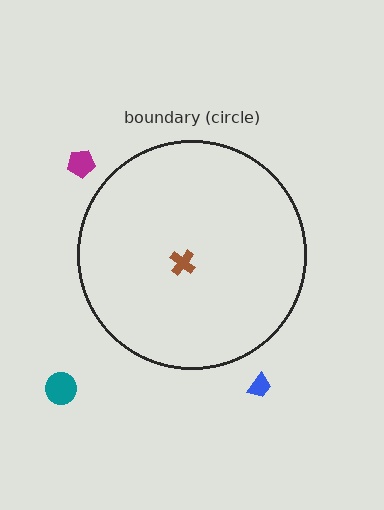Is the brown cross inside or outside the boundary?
Inside.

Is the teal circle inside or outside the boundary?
Outside.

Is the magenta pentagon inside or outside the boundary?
Outside.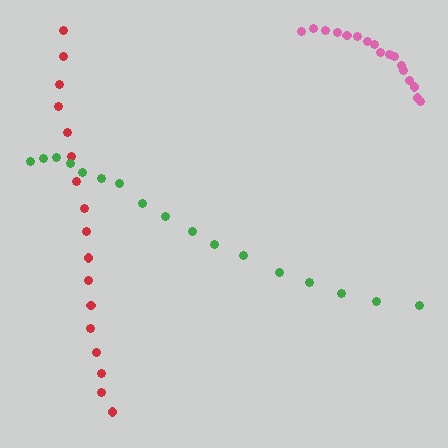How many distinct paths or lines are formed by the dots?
There are 3 distinct paths.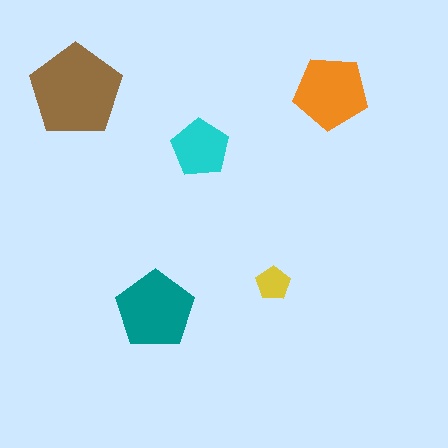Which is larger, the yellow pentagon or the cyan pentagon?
The cyan one.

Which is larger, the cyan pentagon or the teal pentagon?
The teal one.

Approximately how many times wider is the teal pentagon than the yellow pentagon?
About 2.5 times wider.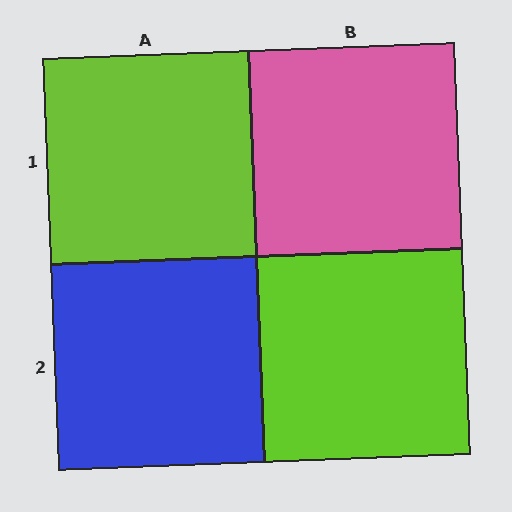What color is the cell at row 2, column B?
Lime.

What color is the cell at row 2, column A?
Blue.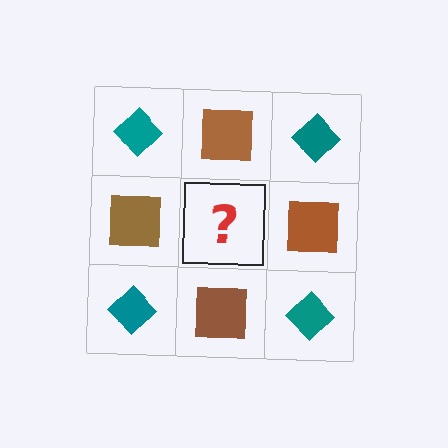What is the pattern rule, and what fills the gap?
The rule is that it alternates teal diamond and brown square in a checkerboard pattern. The gap should be filled with a teal diamond.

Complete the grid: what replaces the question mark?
The question mark should be replaced with a teal diamond.